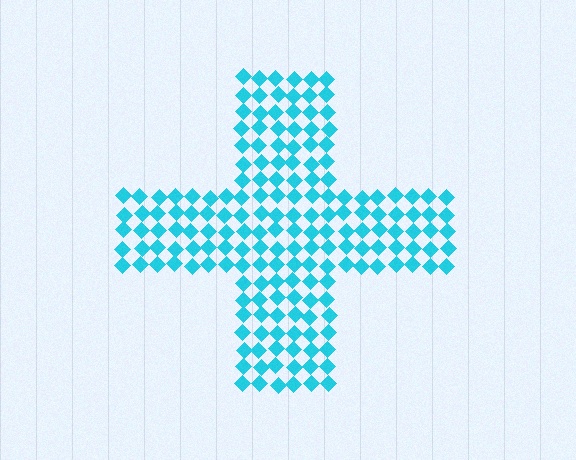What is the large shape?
The large shape is a cross.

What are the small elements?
The small elements are diamonds.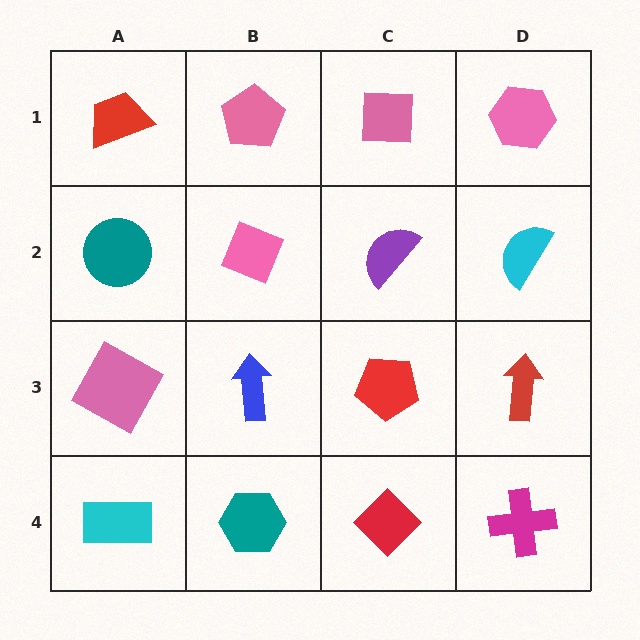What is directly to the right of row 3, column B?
A red pentagon.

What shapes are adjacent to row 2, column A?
A red trapezoid (row 1, column A), a pink square (row 3, column A), a pink diamond (row 2, column B).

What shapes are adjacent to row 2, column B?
A pink pentagon (row 1, column B), a blue arrow (row 3, column B), a teal circle (row 2, column A), a purple semicircle (row 2, column C).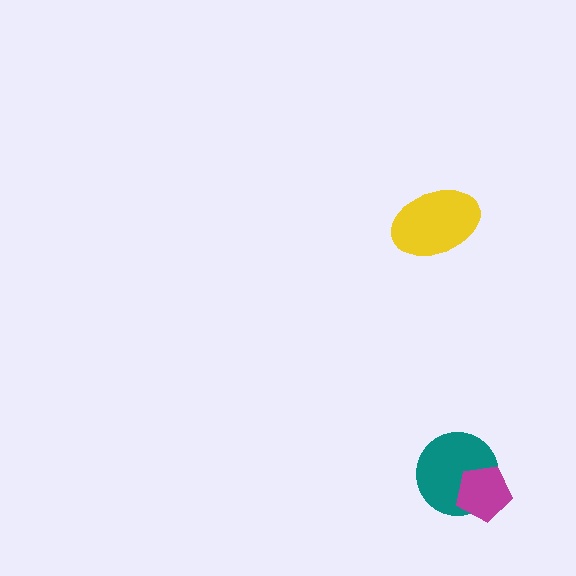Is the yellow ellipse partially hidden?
No, no other shape covers it.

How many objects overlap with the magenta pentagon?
1 object overlaps with the magenta pentagon.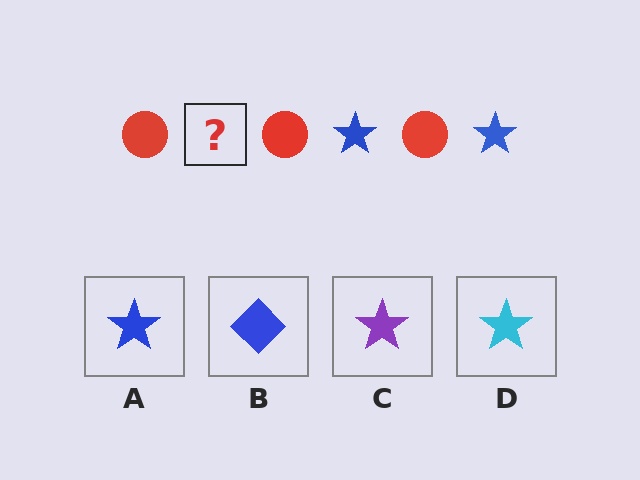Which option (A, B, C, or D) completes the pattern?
A.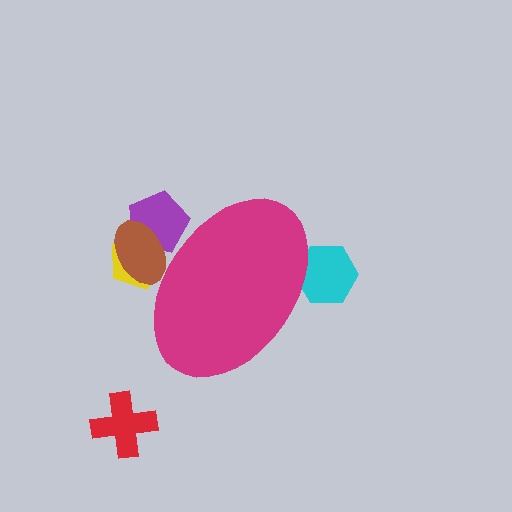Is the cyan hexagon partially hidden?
Yes, the cyan hexagon is partially hidden behind the magenta ellipse.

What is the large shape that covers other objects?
A magenta ellipse.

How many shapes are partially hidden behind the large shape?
4 shapes are partially hidden.